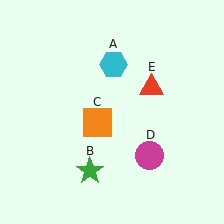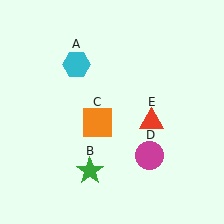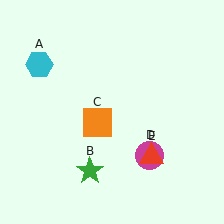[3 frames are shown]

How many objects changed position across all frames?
2 objects changed position: cyan hexagon (object A), red triangle (object E).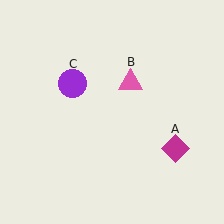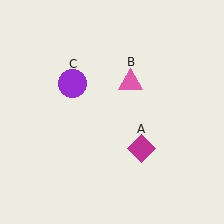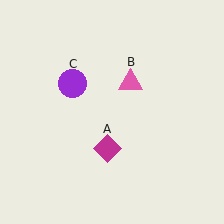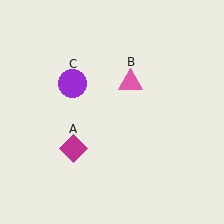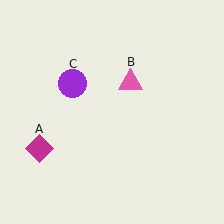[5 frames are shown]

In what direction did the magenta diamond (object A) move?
The magenta diamond (object A) moved left.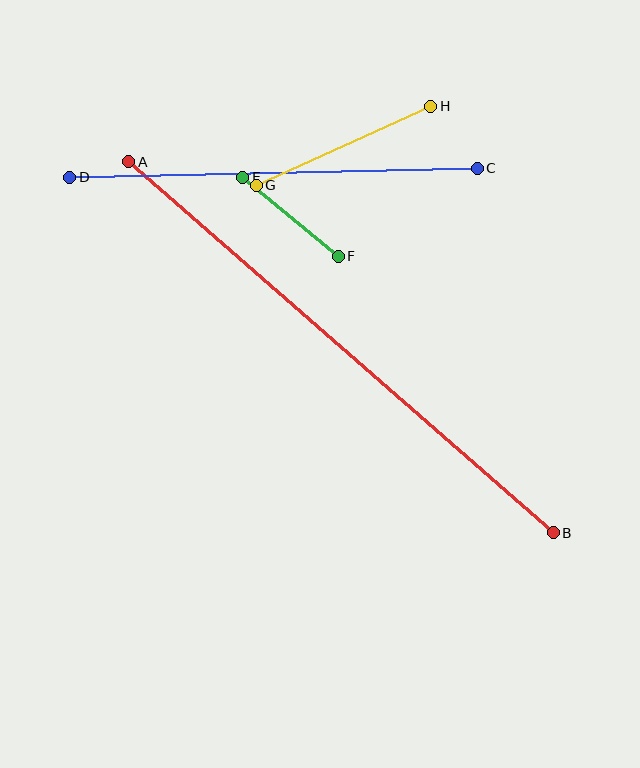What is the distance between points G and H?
The distance is approximately 192 pixels.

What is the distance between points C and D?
The distance is approximately 408 pixels.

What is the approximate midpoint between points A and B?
The midpoint is at approximately (341, 347) pixels.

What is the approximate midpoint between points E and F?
The midpoint is at approximately (290, 217) pixels.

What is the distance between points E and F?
The distance is approximately 124 pixels.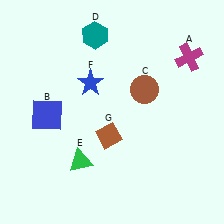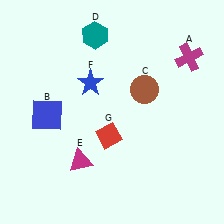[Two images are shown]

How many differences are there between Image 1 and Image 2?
There are 2 differences between the two images.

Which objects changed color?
E changed from green to magenta. G changed from brown to red.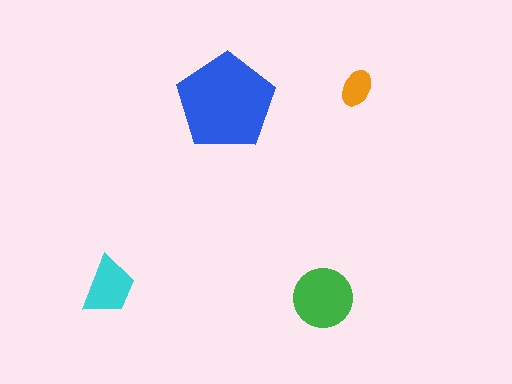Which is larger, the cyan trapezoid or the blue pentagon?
The blue pentagon.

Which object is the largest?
The blue pentagon.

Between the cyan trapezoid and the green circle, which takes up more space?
The green circle.